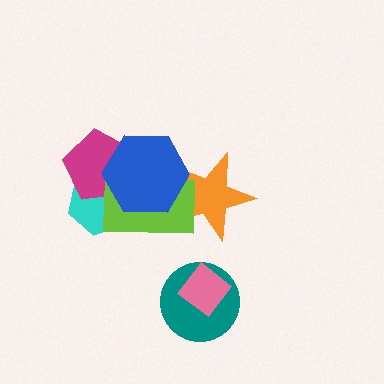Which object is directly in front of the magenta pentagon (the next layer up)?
The lime rectangle is directly in front of the magenta pentagon.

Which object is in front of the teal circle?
The pink diamond is in front of the teal circle.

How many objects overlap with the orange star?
2 objects overlap with the orange star.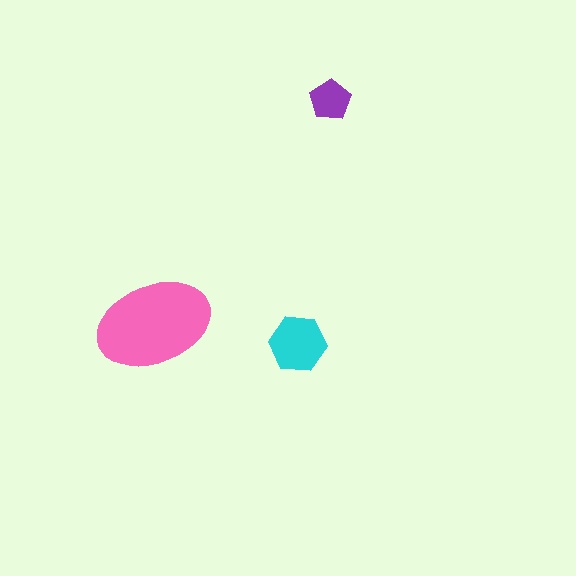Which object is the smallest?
The purple pentagon.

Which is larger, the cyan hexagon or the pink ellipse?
The pink ellipse.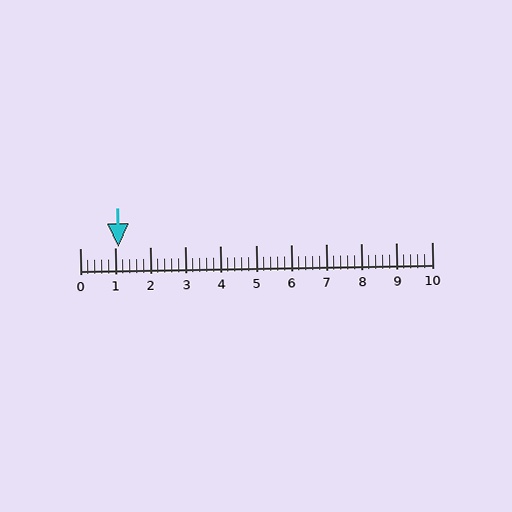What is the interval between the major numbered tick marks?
The major tick marks are spaced 1 units apart.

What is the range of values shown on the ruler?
The ruler shows values from 0 to 10.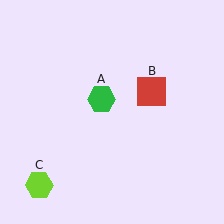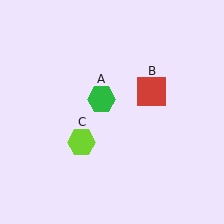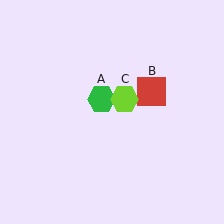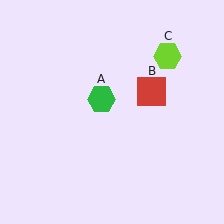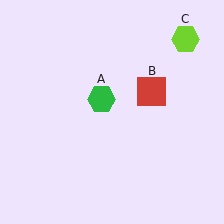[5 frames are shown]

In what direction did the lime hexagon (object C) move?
The lime hexagon (object C) moved up and to the right.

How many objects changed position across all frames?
1 object changed position: lime hexagon (object C).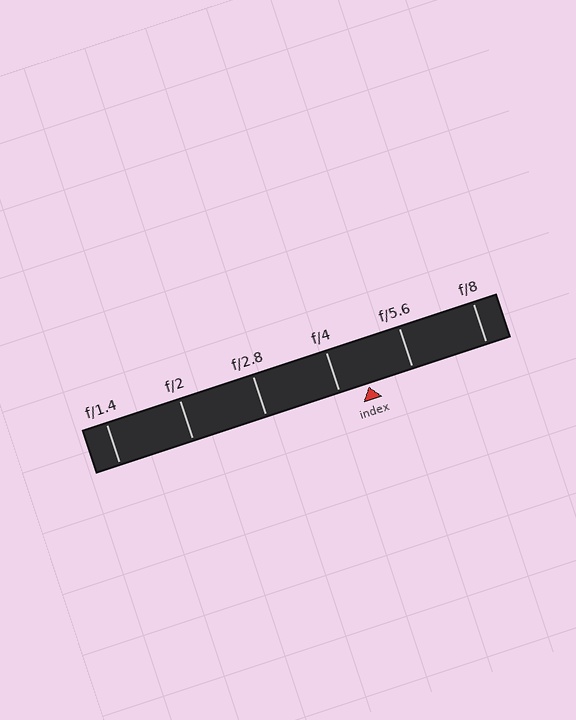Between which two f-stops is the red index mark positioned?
The index mark is between f/4 and f/5.6.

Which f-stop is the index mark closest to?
The index mark is closest to f/4.